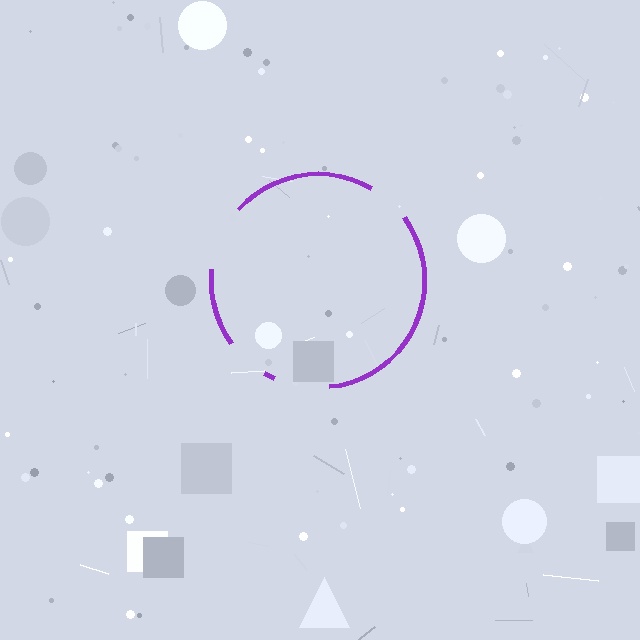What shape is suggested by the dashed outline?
The dashed outline suggests a circle.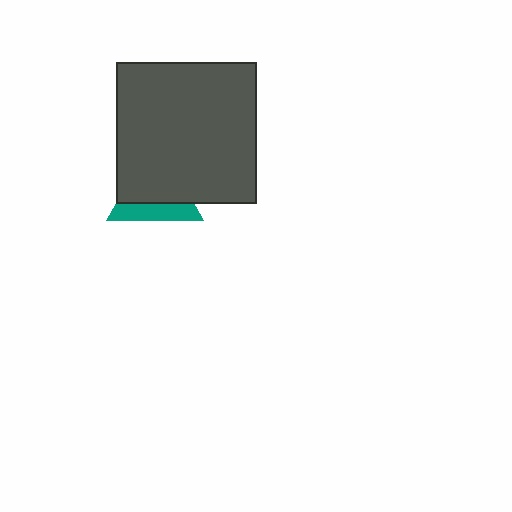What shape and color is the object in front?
The object in front is a dark gray square.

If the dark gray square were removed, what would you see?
You would see the complete teal triangle.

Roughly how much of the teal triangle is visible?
A small part of it is visible (roughly 38%).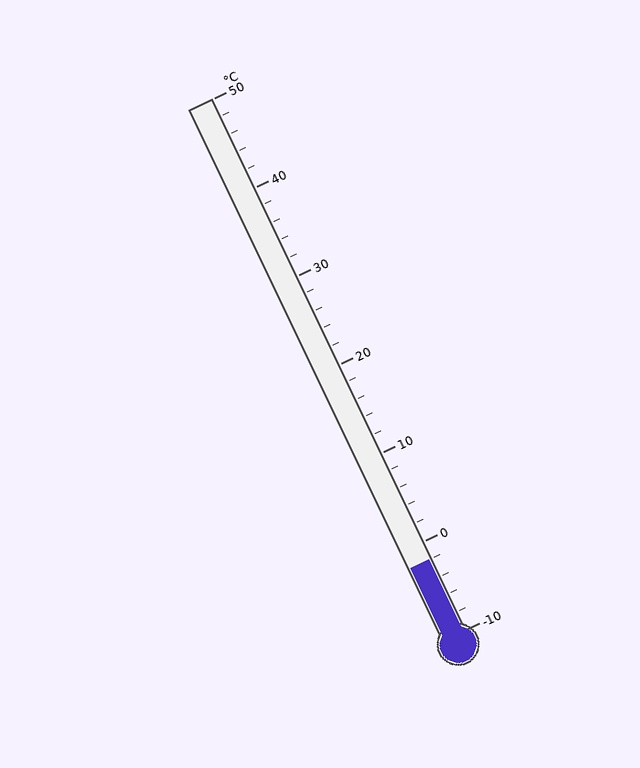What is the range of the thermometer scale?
The thermometer scale ranges from -10°C to 50°C.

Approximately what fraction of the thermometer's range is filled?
The thermometer is filled to approximately 15% of its range.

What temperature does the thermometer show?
The thermometer shows approximately -2°C.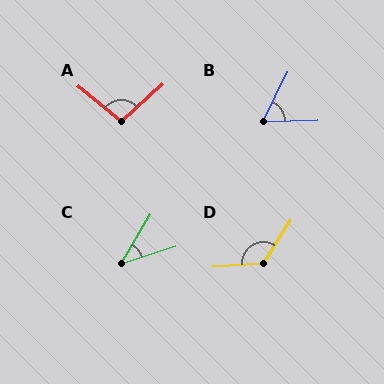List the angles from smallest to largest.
C (42°), B (62°), A (99°), D (126°).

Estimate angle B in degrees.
Approximately 62 degrees.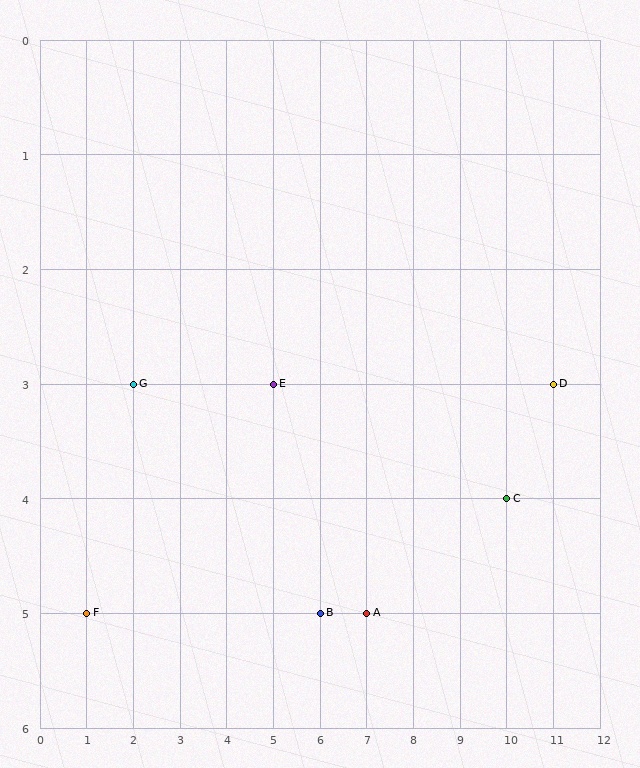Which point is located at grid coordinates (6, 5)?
Point B is at (6, 5).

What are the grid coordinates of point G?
Point G is at grid coordinates (2, 3).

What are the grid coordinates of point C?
Point C is at grid coordinates (10, 4).